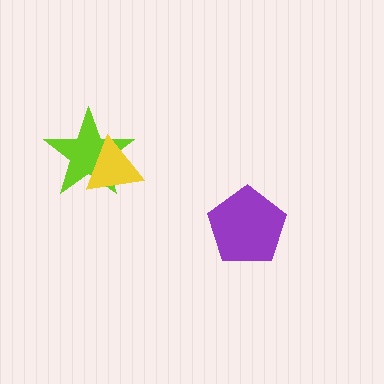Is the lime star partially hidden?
Yes, it is partially covered by another shape.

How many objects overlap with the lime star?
1 object overlaps with the lime star.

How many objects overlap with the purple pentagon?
0 objects overlap with the purple pentagon.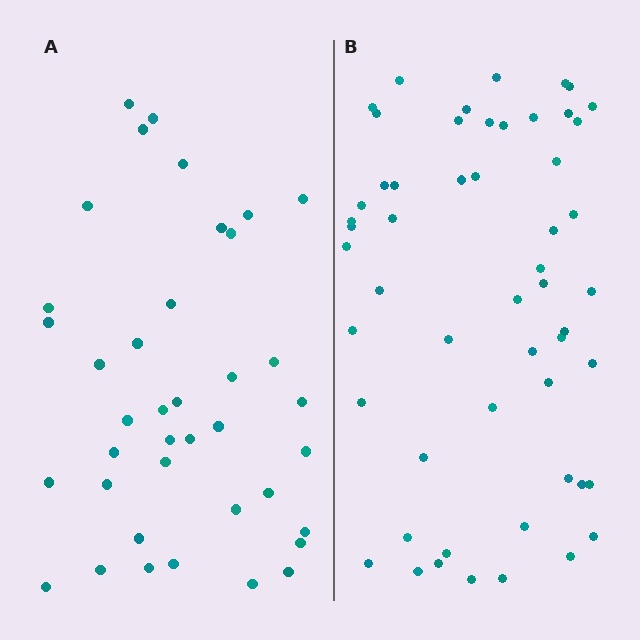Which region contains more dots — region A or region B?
Region B (the right region) has more dots.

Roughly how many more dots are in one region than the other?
Region B has approximately 15 more dots than region A.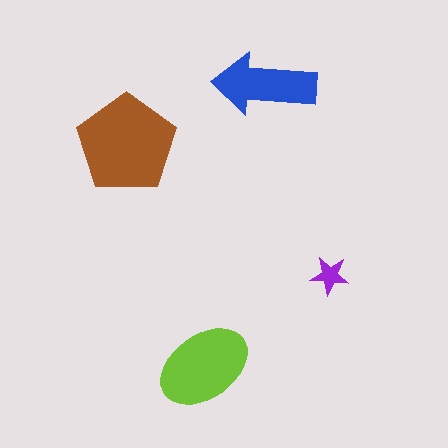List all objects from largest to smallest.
The brown pentagon, the lime ellipse, the blue arrow, the purple star.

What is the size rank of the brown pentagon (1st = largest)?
1st.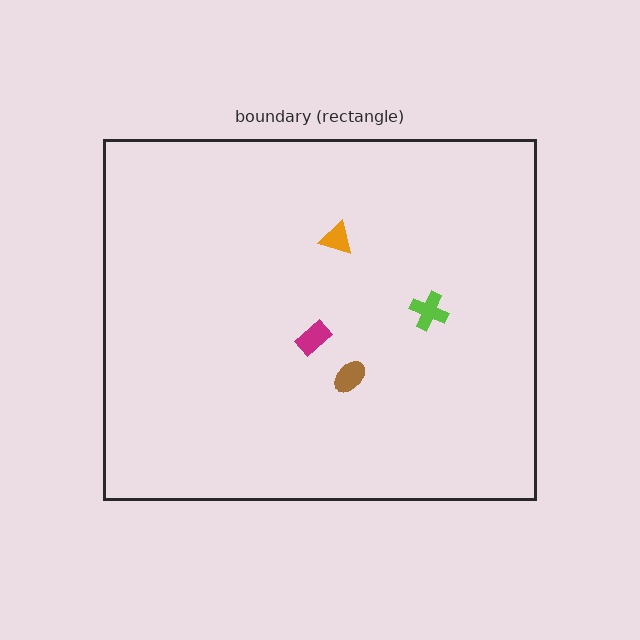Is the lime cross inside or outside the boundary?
Inside.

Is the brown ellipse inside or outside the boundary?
Inside.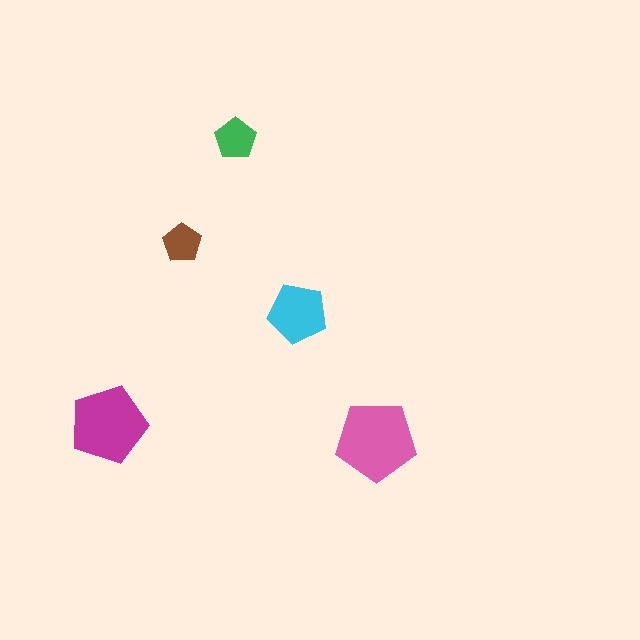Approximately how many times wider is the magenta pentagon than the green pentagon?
About 2 times wider.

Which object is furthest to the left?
The magenta pentagon is leftmost.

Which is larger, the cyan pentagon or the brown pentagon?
The cyan one.